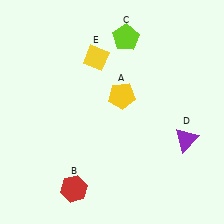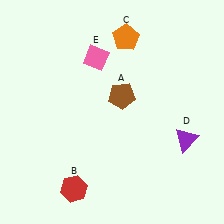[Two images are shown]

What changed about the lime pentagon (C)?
In Image 1, C is lime. In Image 2, it changed to orange.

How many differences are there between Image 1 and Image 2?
There are 3 differences between the two images.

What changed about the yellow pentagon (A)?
In Image 1, A is yellow. In Image 2, it changed to brown.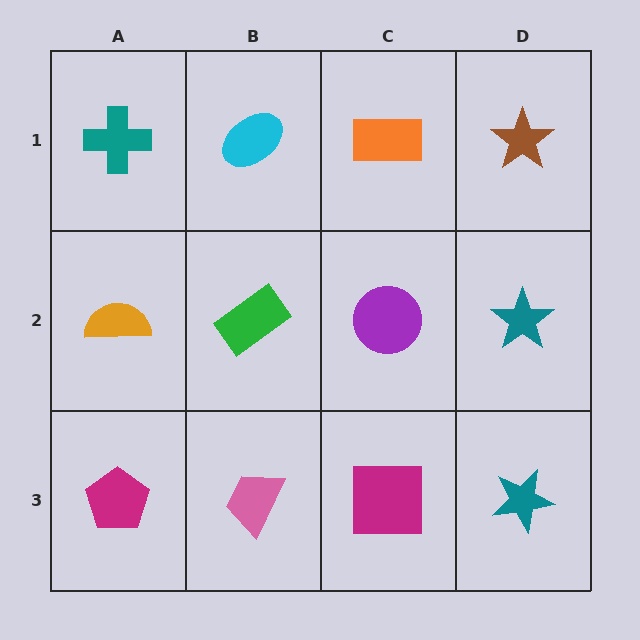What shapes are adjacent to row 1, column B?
A green rectangle (row 2, column B), a teal cross (row 1, column A), an orange rectangle (row 1, column C).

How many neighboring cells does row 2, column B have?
4.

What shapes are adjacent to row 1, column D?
A teal star (row 2, column D), an orange rectangle (row 1, column C).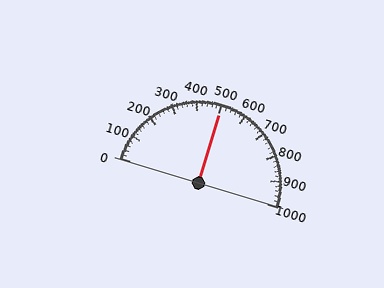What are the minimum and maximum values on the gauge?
The gauge ranges from 0 to 1000.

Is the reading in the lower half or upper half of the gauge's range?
The reading is in the upper half of the range (0 to 1000).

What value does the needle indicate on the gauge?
The needle indicates approximately 500.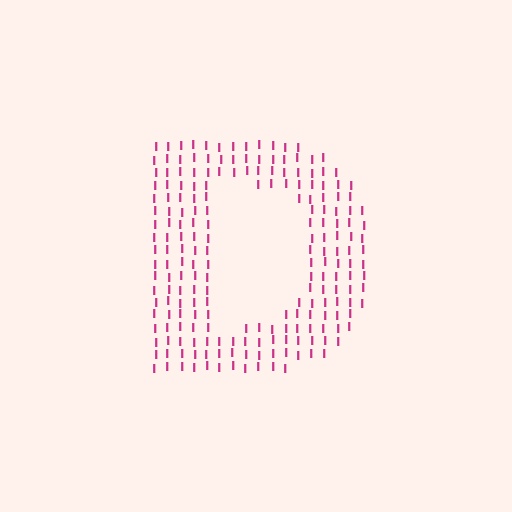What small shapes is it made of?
It is made of small letter I's.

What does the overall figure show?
The overall figure shows the letter D.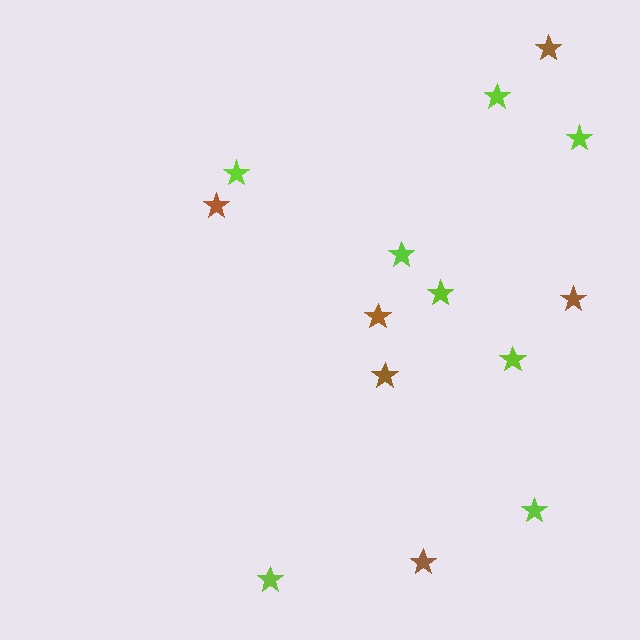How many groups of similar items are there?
There are 2 groups: one group of lime stars (8) and one group of brown stars (6).